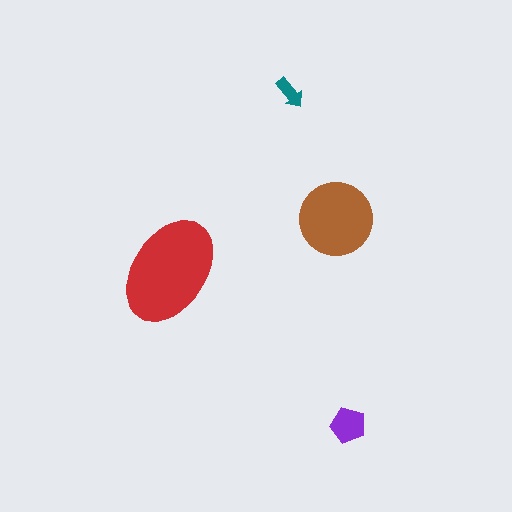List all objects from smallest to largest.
The teal arrow, the purple pentagon, the brown circle, the red ellipse.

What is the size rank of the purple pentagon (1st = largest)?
3rd.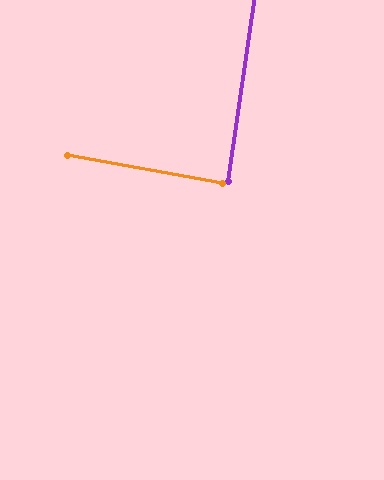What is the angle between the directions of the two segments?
Approximately 88 degrees.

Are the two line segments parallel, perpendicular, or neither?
Perpendicular — they meet at approximately 88°.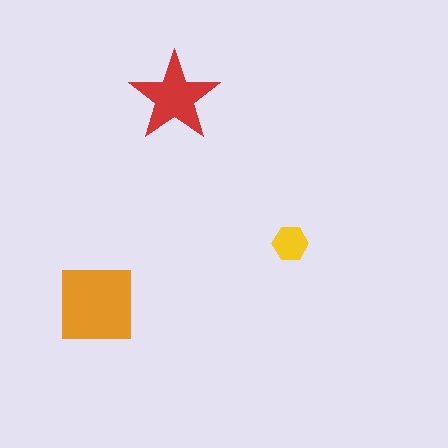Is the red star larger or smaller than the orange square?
Smaller.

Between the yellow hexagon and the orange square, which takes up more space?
The orange square.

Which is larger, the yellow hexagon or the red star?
The red star.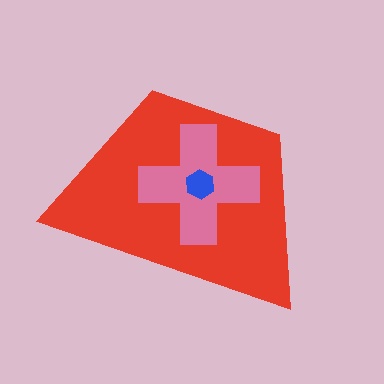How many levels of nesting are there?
3.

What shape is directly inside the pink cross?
The blue hexagon.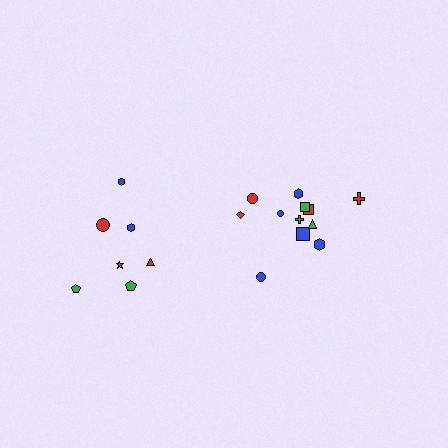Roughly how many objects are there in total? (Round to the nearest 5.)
Roughly 20 objects in total.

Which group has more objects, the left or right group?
The right group.